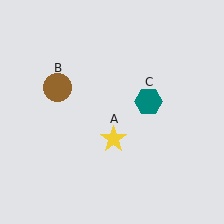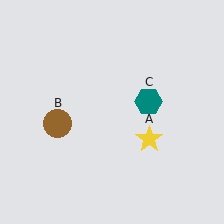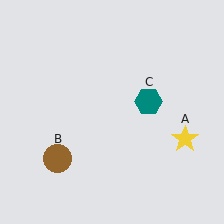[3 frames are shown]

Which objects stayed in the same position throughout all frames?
Teal hexagon (object C) remained stationary.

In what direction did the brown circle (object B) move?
The brown circle (object B) moved down.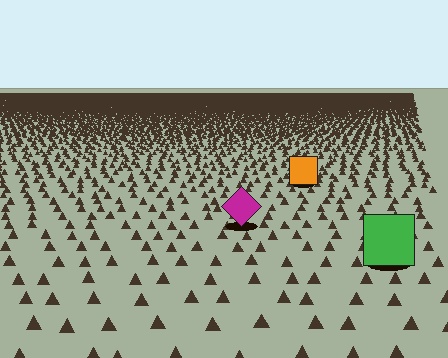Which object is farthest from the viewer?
The orange square is farthest from the viewer. It appears smaller and the ground texture around it is denser.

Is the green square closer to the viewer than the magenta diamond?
Yes. The green square is closer — you can tell from the texture gradient: the ground texture is coarser near it.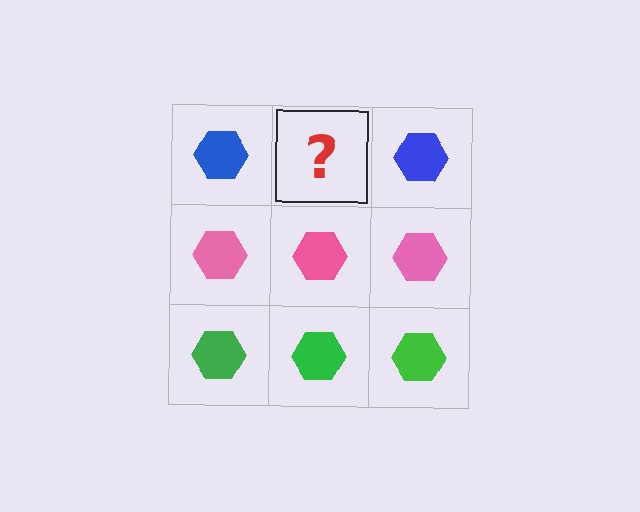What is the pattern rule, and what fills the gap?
The rule is that each row has a consistent color. The gap should be filled with a blue hexagon.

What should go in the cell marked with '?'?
The missing cell should contain a blue hexagon.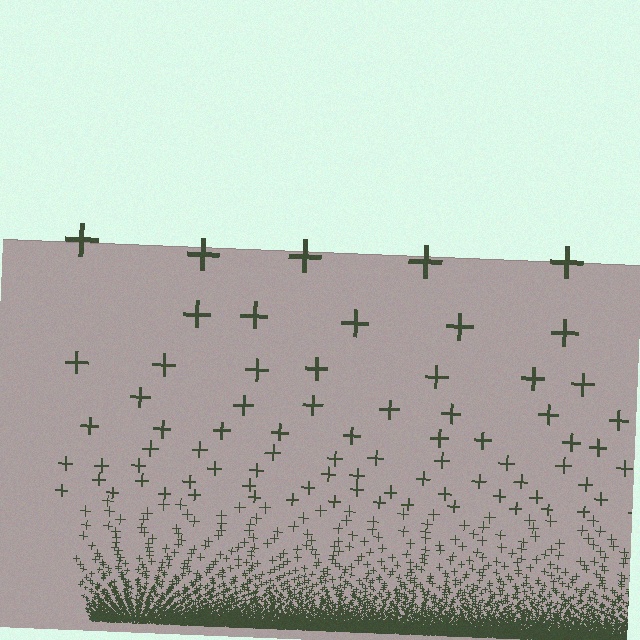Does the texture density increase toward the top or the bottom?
Density increases toward the bottom.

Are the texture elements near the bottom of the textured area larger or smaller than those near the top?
Smaller. The gradient is inverted — elements near the bottom are smaller and denser.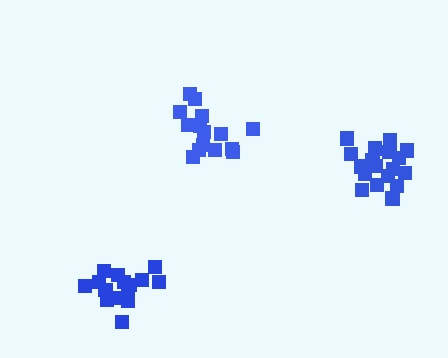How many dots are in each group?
Group 1: 18 dots, Group 2: 16 dots, Group 3: 15 dots (49 total).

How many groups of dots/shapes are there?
There are 3 groups.